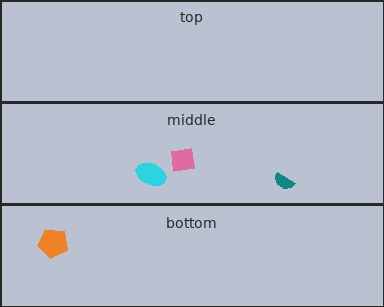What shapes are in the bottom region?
The orange pentagon.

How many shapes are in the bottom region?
1.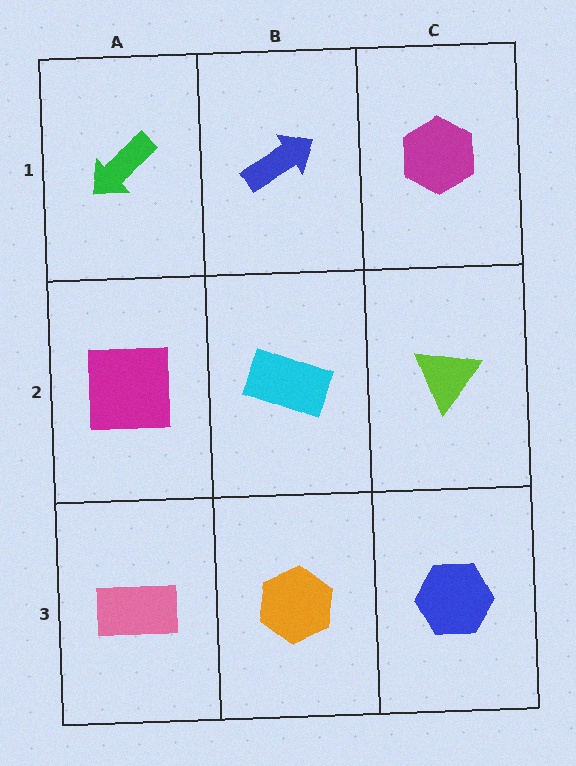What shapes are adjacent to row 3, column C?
A lime triangle (row 2, column C), an orange hexagon (row 3, column B).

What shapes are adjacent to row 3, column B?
A cyan rectangle (row 2, column B), a pink rectangle (row 3, column A), a blue hexagon (row 3, column C).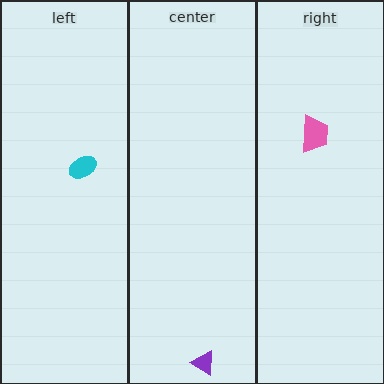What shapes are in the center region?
The purple triangle.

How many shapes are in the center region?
1.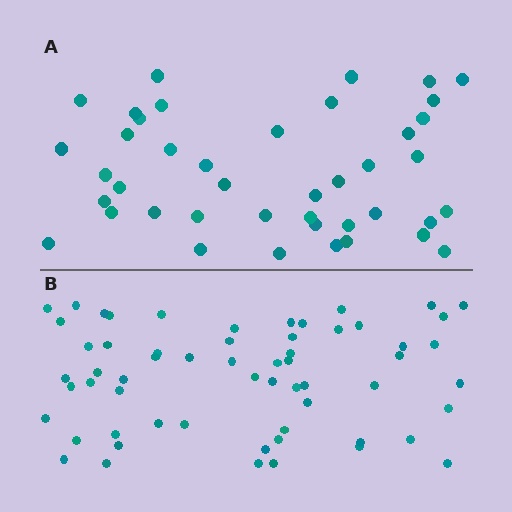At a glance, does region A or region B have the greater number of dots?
Region B (the bottom region) has more dots.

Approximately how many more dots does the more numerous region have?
Region B has approximately 20 more dots than region A.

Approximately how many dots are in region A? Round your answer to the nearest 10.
About 40 dots. (The exact count is 42, which rounds to 40.)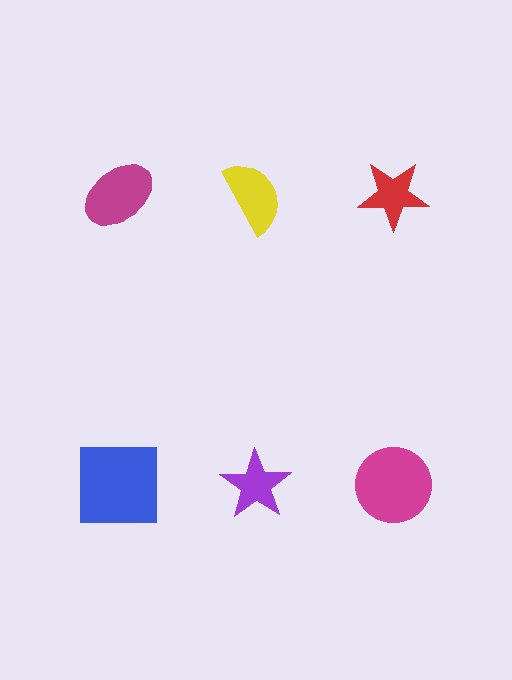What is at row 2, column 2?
A purple star.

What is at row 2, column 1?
A blue square.